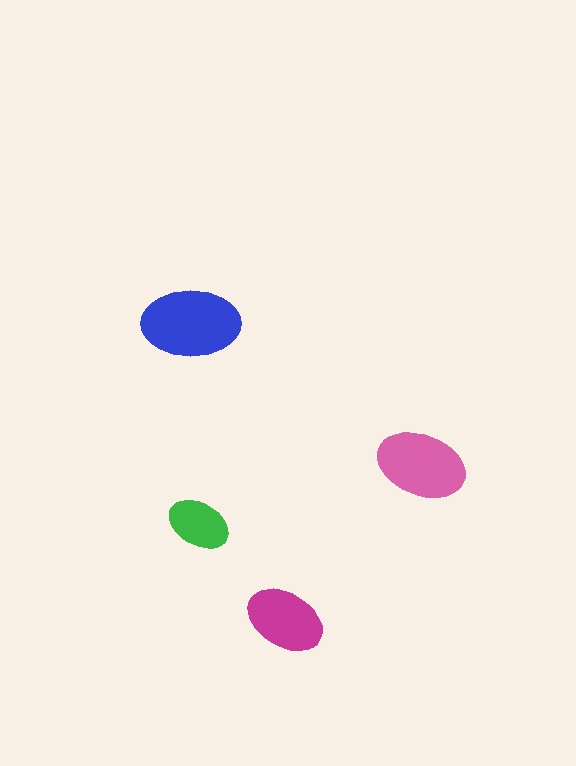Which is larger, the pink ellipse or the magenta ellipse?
The pink one.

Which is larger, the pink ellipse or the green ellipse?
The pink one.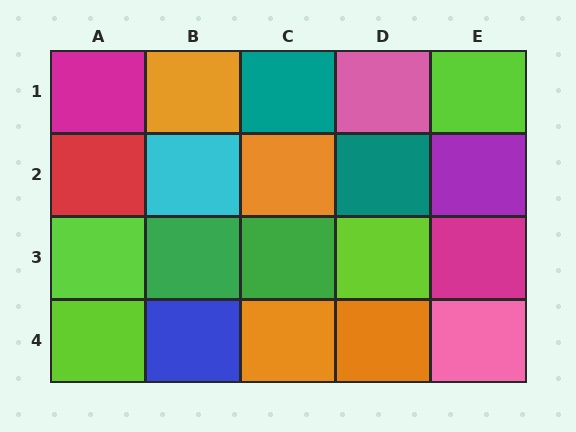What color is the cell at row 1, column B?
Orange.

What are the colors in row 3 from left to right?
Lime, green, green, lime, magenta.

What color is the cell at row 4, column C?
Orange.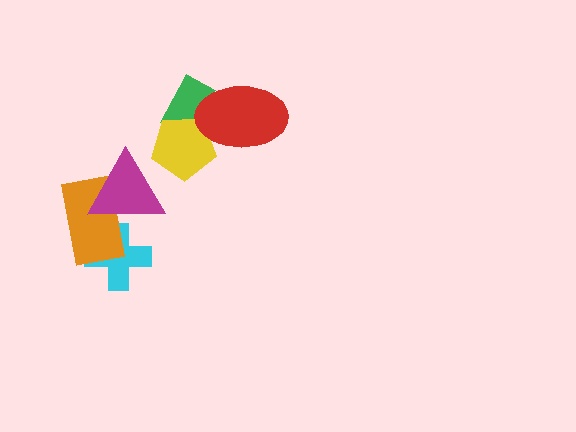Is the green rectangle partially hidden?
Yes, it is partially covered by another shape.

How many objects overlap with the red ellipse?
2 objects overlap with the red ellipse.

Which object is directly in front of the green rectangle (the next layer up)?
The yellow pentagon is directly in front of the green rectangle.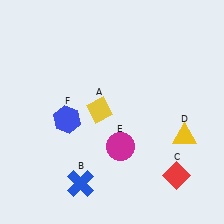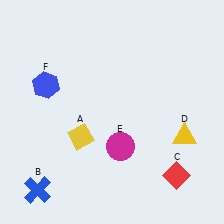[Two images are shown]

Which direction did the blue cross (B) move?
The blue cross (B) moved left.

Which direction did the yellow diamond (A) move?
The yellow diamond (A) moved down.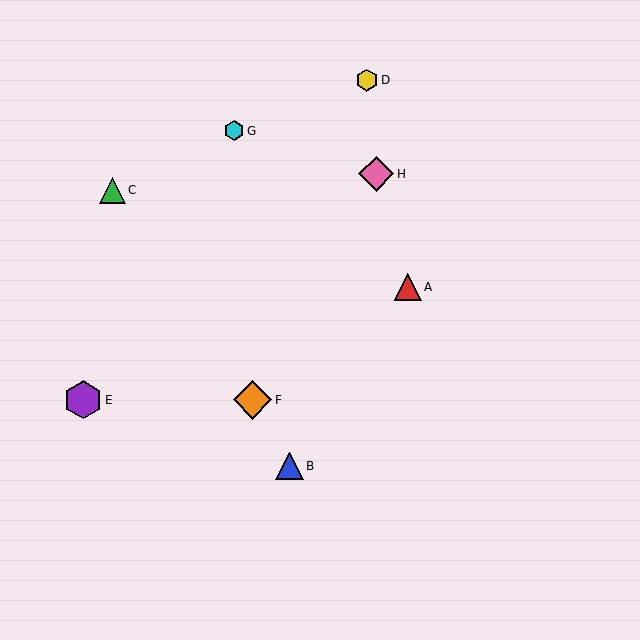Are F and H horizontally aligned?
No, F is at y≈400 and H is at y≈174.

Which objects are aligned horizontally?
Objects E, F are aligned horizontally.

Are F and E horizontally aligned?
Yes, both are at y≈400.